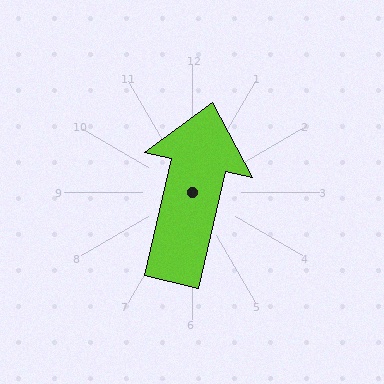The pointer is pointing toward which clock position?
Roughly 12 o'clock.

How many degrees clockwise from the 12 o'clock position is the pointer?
Approximately 13 degrees.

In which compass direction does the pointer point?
North.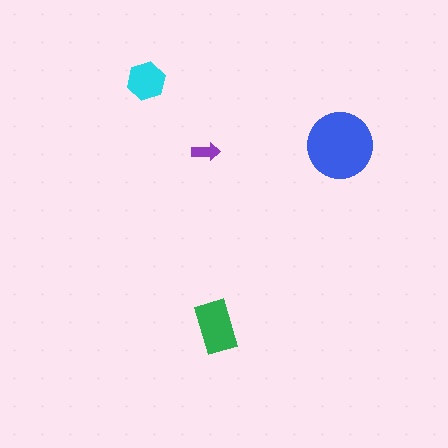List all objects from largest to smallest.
The blue circle, the green rectangle, the cyan hexagon, the purple arrow.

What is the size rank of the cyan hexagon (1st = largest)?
3rd.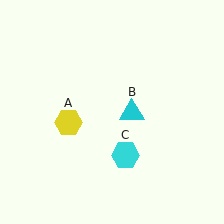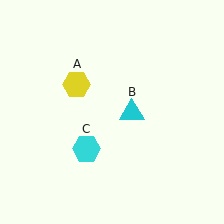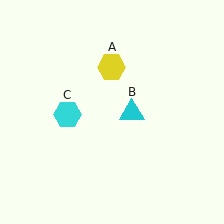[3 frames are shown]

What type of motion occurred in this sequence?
The yellow hexagon (object A), cyan hexagon (object C) rotated clockwise around the center of the scene.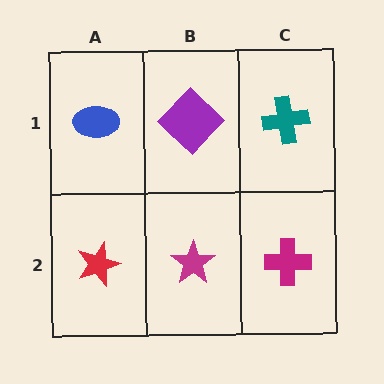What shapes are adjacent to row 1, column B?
A magenta star (row 2, column B), a blue ellipse (row 1, column A), a teal cross (row 1, column C).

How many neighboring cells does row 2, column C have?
2.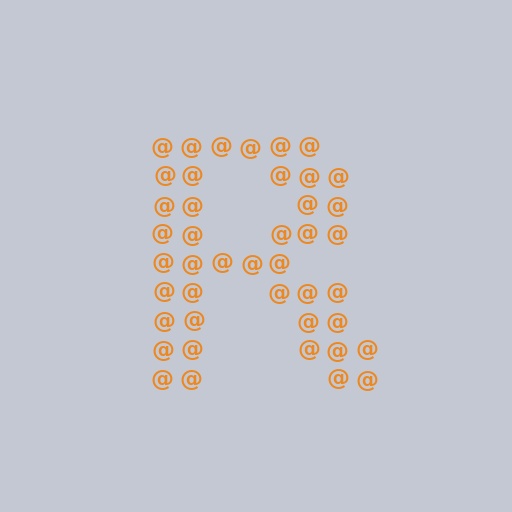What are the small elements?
The small elements are at signs.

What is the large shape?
The large shape is the letter R.